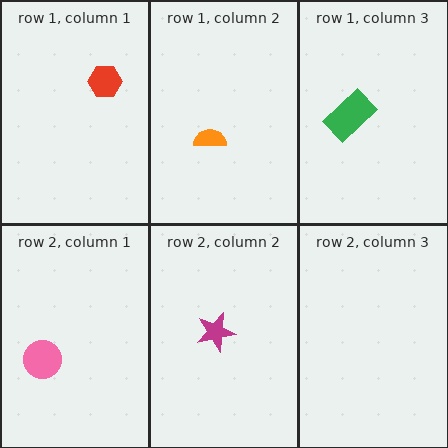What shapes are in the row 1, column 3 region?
The green rectangle.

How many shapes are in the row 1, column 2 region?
1.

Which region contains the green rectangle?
The row 1, column 3 region.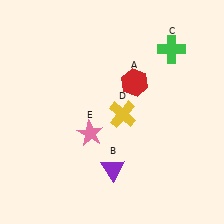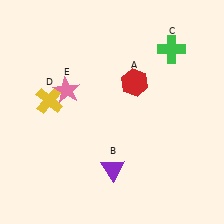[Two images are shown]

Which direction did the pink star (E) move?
The pink star (E) moved up.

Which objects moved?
The objects that moved are: the yellow cross (D), the pink star (E).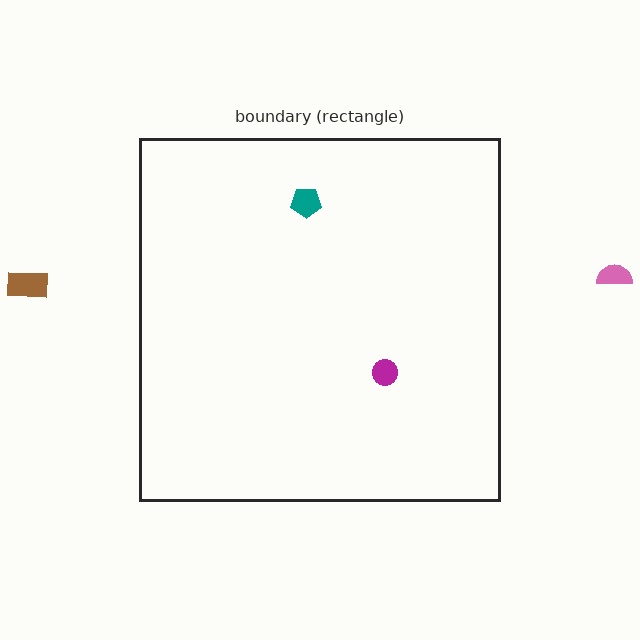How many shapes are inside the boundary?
2 inside, 2 outside.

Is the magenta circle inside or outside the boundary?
Inside.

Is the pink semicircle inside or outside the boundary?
Outside.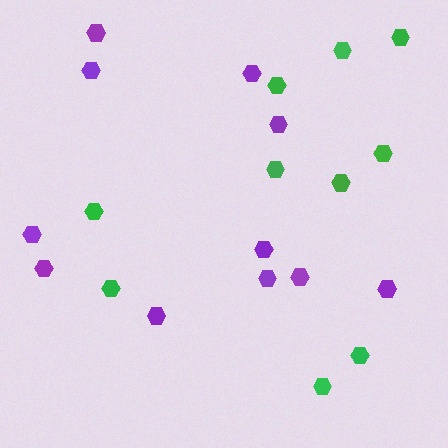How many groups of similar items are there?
There are 2 groups: one group of purple hexagons (11) and one group of green hexagons (10).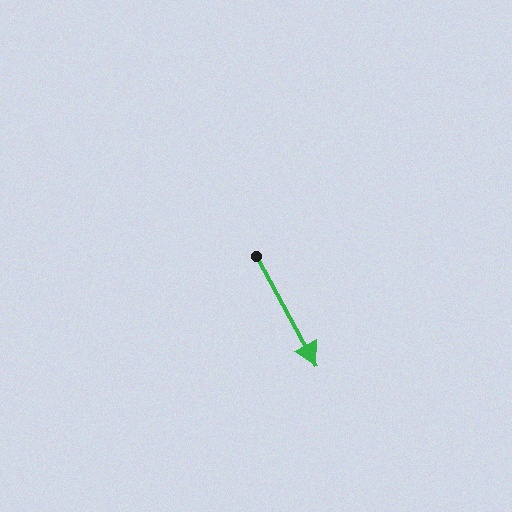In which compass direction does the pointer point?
Southeast.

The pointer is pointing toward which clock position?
Roughly 5 o'clock.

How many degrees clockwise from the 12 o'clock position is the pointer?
Approximately 151 degrees.